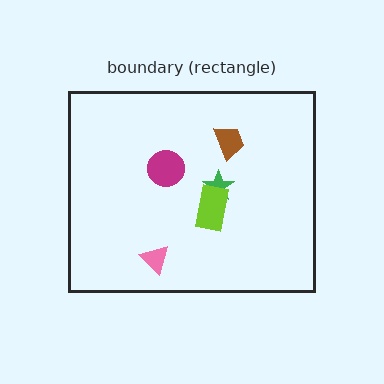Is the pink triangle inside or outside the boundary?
Inside.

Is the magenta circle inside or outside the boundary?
Inside.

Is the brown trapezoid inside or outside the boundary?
Inside.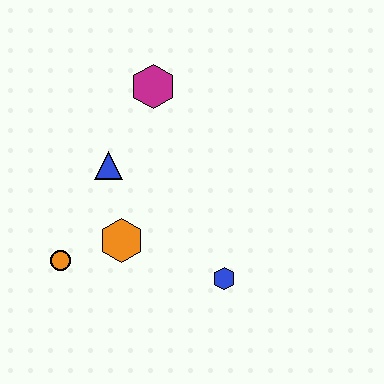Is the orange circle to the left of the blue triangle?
Yes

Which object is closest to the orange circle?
The orange hexagon is closest to the orange circle.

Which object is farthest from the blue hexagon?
The magenta hexagon is farthest from the blue hexagon.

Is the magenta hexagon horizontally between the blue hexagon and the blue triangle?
Yes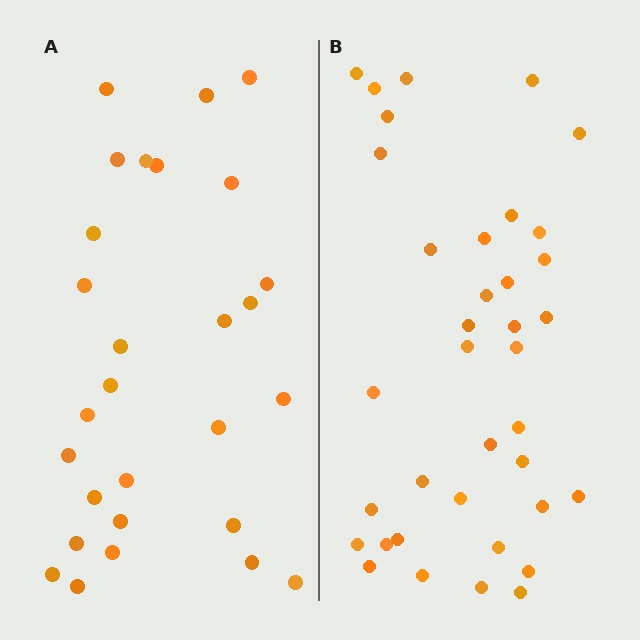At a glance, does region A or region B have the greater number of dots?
Region B (the right region) has more dots.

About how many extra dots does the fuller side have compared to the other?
Region B has roughly 8 or so more dots than region A.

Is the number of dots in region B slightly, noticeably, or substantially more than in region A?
Region B has noticeably more, but not dramatically so. The ratio is roughly 1.3 to 1.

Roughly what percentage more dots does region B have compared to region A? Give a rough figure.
About 30% more.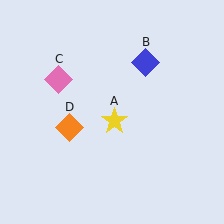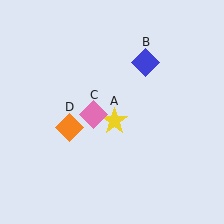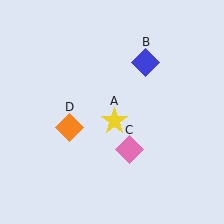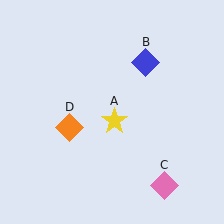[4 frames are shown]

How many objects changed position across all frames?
1 object changed position: pink diamond (object C).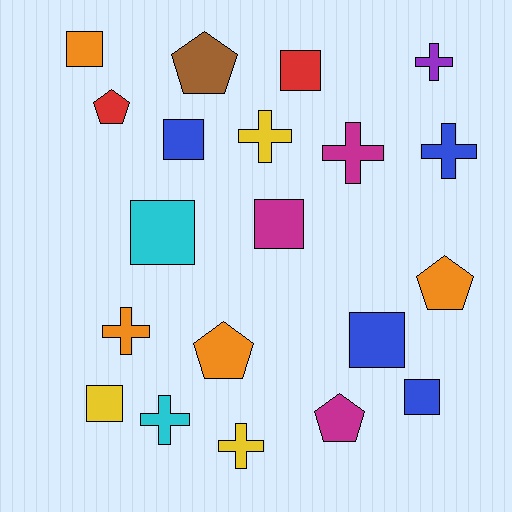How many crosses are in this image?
There are 7 crosses.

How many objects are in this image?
There are 20 objects.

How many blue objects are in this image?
There are 4 blue objects.